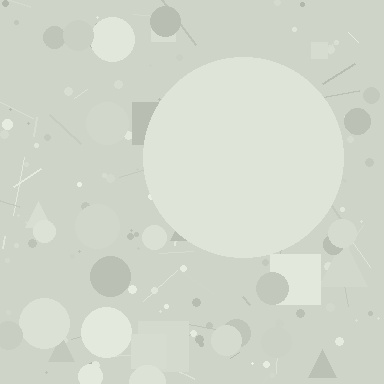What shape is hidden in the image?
A circle is hidden in the image.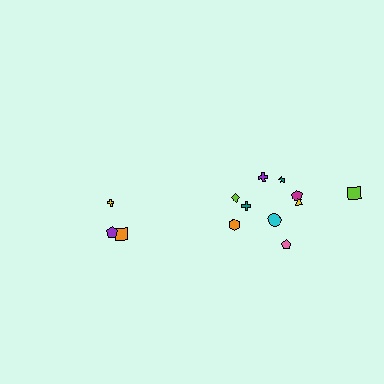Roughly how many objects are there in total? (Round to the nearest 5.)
Roughly 15 objects in total.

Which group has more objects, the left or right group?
The right group.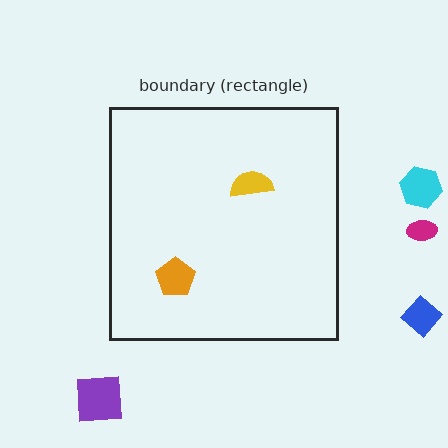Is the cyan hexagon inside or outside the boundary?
Outside.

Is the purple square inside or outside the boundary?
Outside.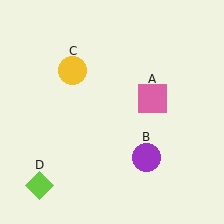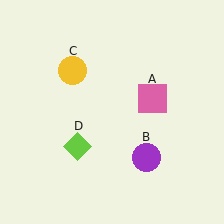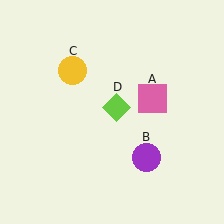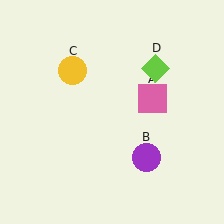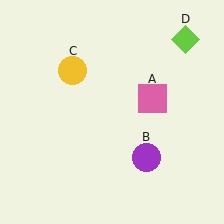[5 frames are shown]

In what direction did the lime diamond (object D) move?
The lime diamond (object D) moved up and to the right.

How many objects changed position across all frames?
1 object changed position: lime diamond (object D).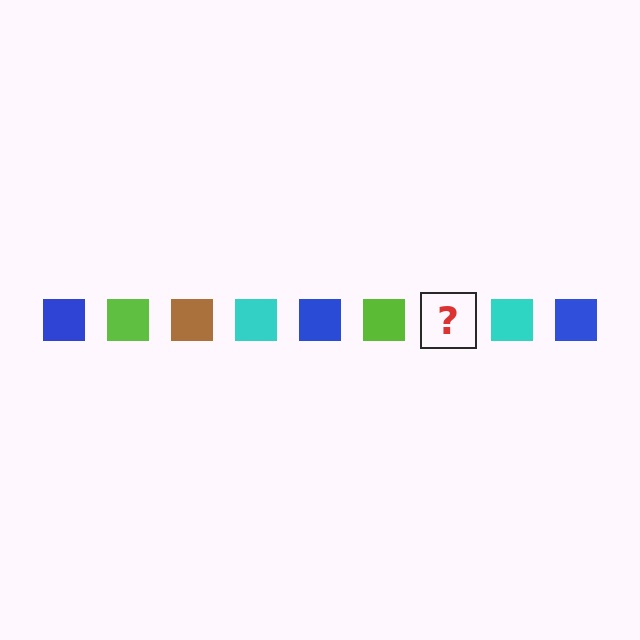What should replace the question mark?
The question mark should be replaced with a brown square.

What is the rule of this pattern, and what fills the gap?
The rule is that the pattern cycles through blue, lime, brown, cyan squares. The gap should be filled with a brown square.